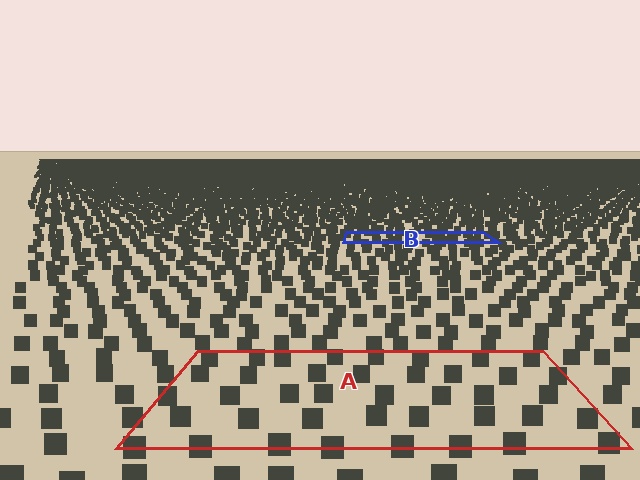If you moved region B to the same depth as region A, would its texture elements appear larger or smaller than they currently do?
They would appear larger. At a closer depth, the same texture elements are projected at a bigger on-screen size.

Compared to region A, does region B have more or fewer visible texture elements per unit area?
Region B has more texture elements per unit area — they are packed more densely because it is farther away.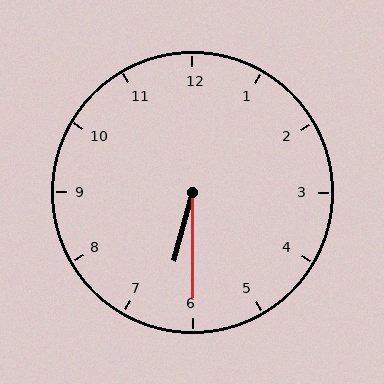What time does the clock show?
6:30.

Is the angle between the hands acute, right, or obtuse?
It is acute.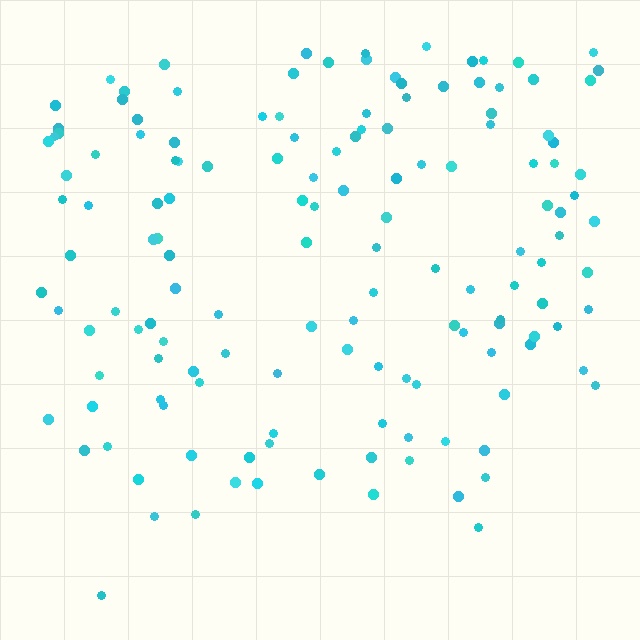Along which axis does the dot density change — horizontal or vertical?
Vertical.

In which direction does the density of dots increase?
From bottom to top, with the top side densest.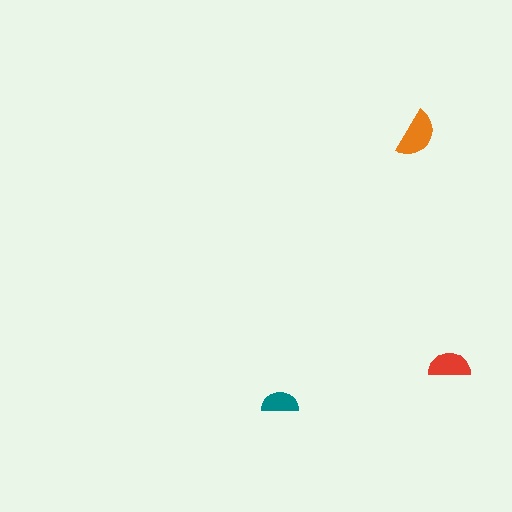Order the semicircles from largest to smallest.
the orange one, the red one, the teal one.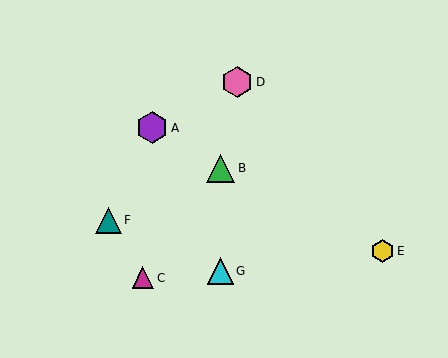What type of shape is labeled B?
Shape B is a green triangle.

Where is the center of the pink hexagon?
The center of the pink hexagon is at (237, 82).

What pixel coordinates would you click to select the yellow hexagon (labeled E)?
Click at (383, 251) to select the yellow hexagon E.